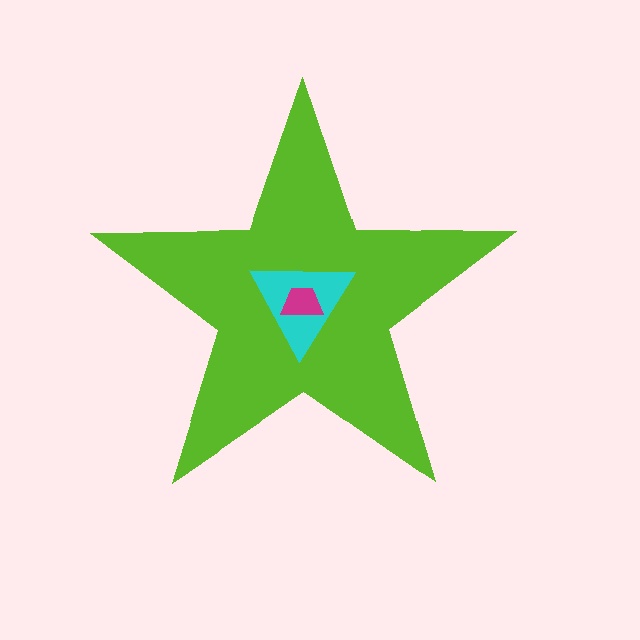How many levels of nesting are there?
3.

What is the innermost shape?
The magenta trapezoid.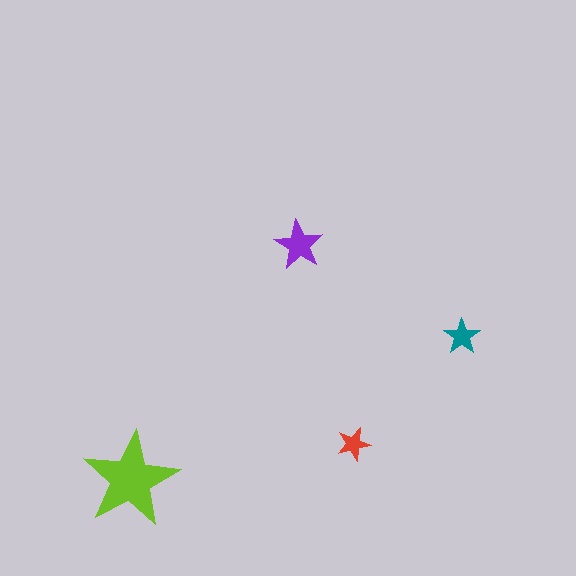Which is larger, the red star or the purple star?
The purple one.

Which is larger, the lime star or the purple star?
The lime one.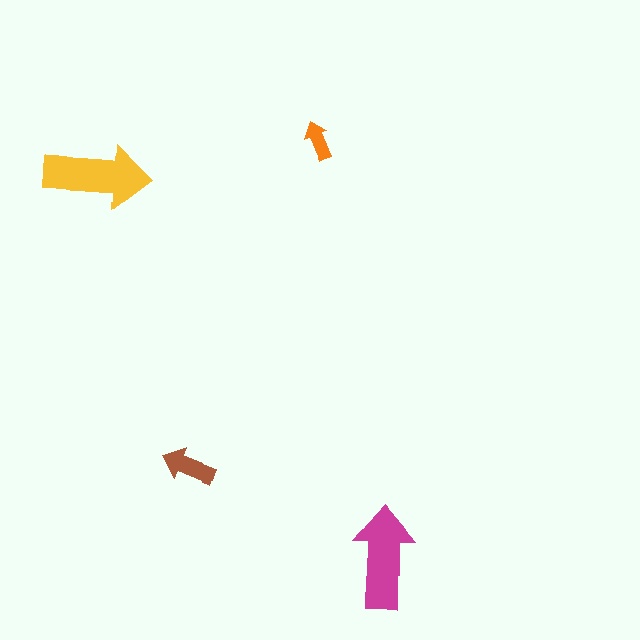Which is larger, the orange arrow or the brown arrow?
The brown one.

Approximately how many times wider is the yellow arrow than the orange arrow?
About 2.5 times wider.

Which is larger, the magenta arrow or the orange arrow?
The magenta one.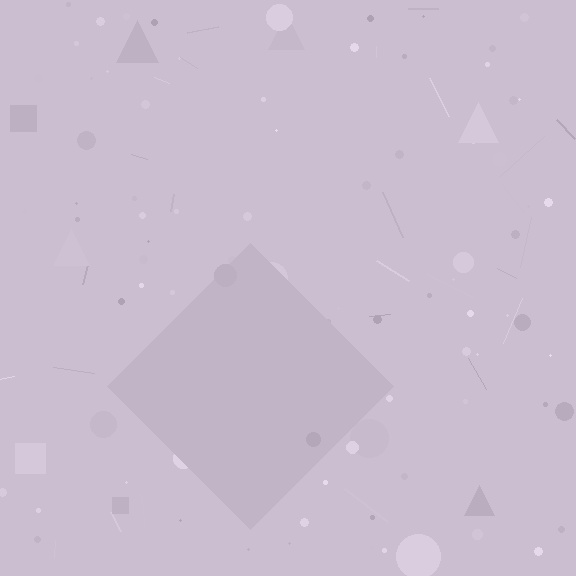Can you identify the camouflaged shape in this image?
The camouflaged shape is a diamond.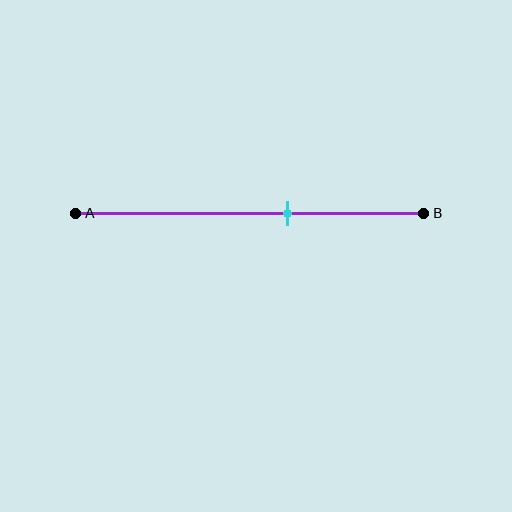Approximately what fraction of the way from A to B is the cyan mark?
The cyan mark is approximately 60% of the way from A to B.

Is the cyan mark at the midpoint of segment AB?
No, the mark is at about 60% from A, not at the 50% midpoint.